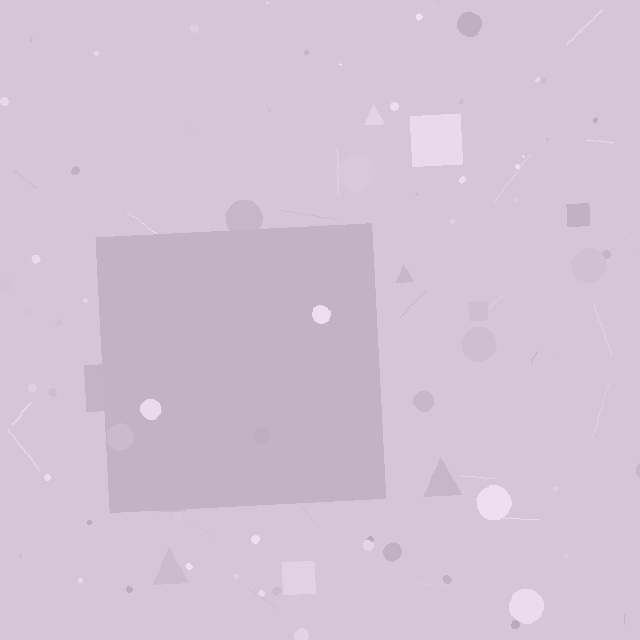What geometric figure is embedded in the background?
A square is embedded in the background.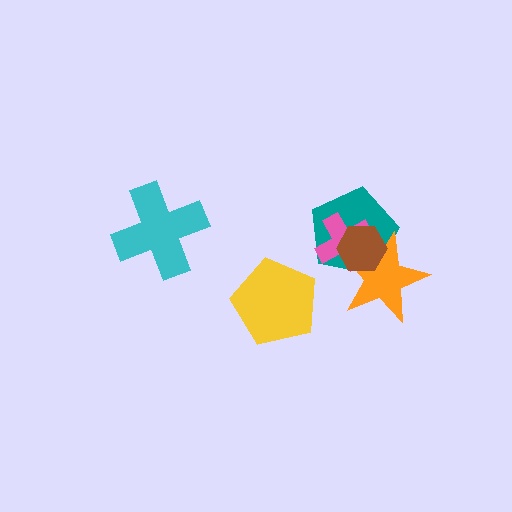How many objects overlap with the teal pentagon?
3 objects overlap with the teal pentagon.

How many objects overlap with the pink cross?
3 objects overlap with the pink cross.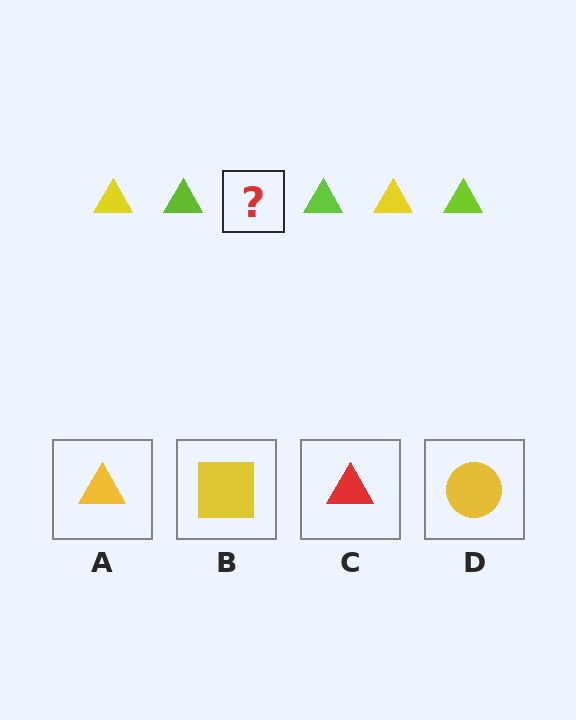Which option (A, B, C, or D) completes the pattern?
A.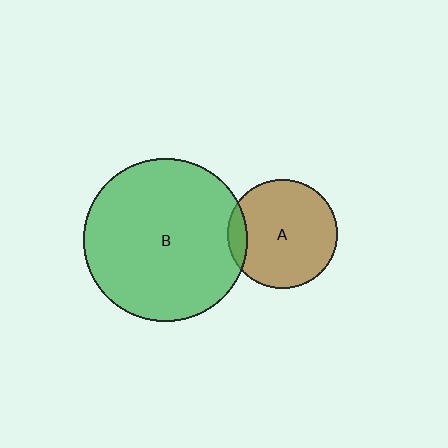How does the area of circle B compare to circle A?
Approximately 2.2 times.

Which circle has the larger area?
Circle B (green).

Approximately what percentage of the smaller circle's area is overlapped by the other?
Approximately 10%.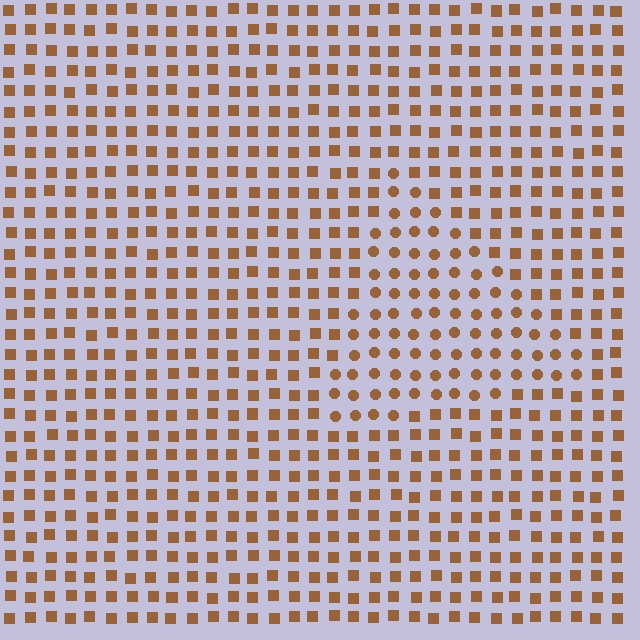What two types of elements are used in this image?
The image uses circles inside the triangle region and squares outside it.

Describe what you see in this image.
The image is filled with small brown elements arranged in a uniform grid. A triangle-shaped region contains circles, while the surrounding area contains squares. The boundary is defined purely by the change in element shape.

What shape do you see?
I see a triangle.